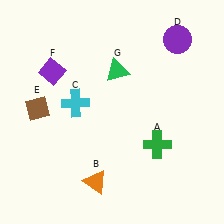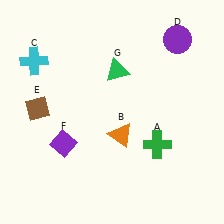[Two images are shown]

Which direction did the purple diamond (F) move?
The purple diamond (F) moved down.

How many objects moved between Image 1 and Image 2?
3 objects moved between the two images.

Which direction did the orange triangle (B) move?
The orange triangle (B) moved up.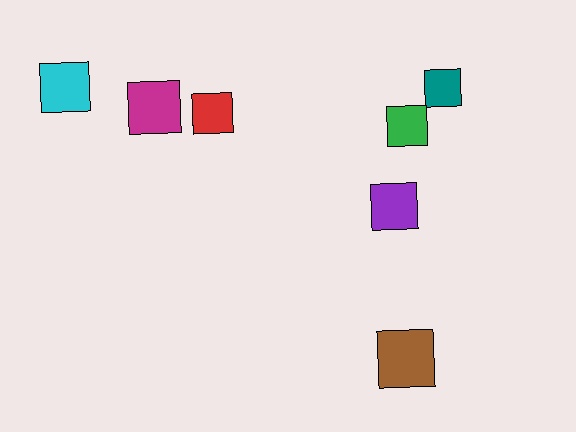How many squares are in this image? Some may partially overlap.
There are 7 squares.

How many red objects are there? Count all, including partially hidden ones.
There is 1 red object.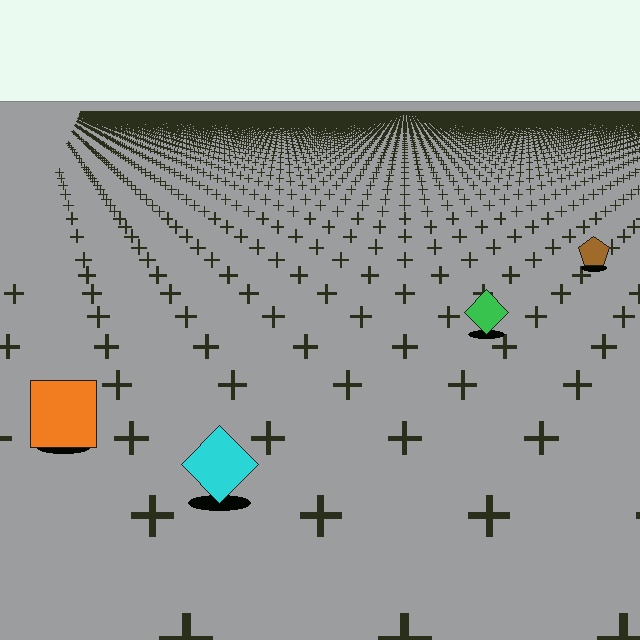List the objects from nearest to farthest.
From nearest to farthest: the cyan diamond, the orange square, the green diamond, the brown pentagon.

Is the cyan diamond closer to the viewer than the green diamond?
Yes. The cyan diamond is closer — you can tell from the texture gradient: the ground texture is coarser near it.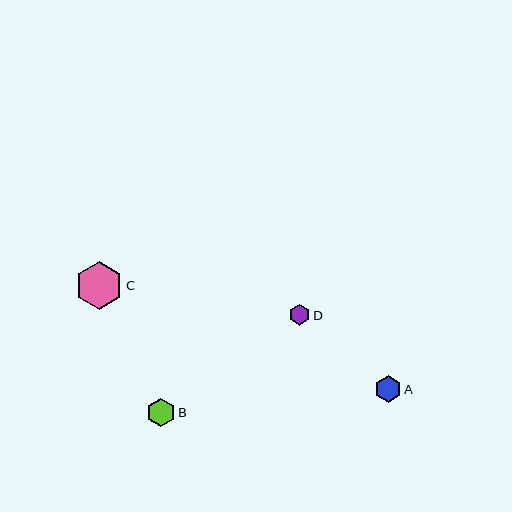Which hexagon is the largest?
Hexagon C is the largest with a size of approximately 48 pixels.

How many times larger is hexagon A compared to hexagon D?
Hexagon A is approximately 1.3 times the size of hexagon D.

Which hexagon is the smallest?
Hexagon D is the smallest with a size of approximately 21 pixels.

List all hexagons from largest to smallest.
From largest to smallest: C, B, A, D.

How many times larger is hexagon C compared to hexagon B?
Hexagon C is approximately 1.7 times the size of hexagon B.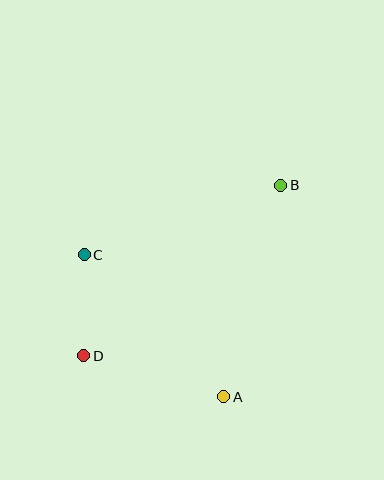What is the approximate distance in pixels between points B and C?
The distance between B and C is approximately 208 pixels.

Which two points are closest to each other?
Points C and D are closest to each other.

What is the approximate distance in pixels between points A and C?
The distance between A and C is approximately 199 pixels.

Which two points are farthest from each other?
Points B and D are farthest from each other.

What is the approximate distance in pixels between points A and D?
The distance between A and D is approximately 146 pixels.